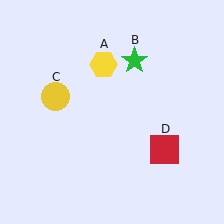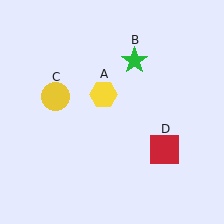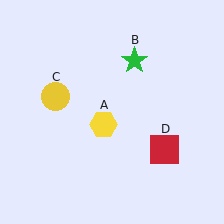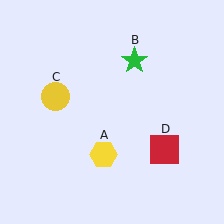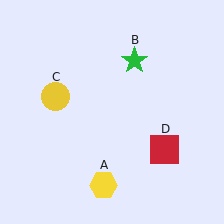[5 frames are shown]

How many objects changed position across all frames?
1 object changed position: yellow hexagon (object A).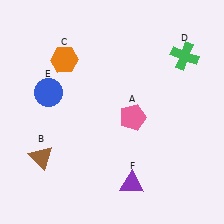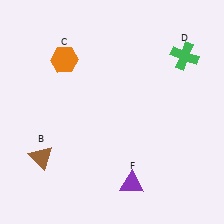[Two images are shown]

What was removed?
The pink pentagon (A), the blue circle (E) were removed in Image 2.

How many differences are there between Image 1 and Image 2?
There are 2 differences between the two images.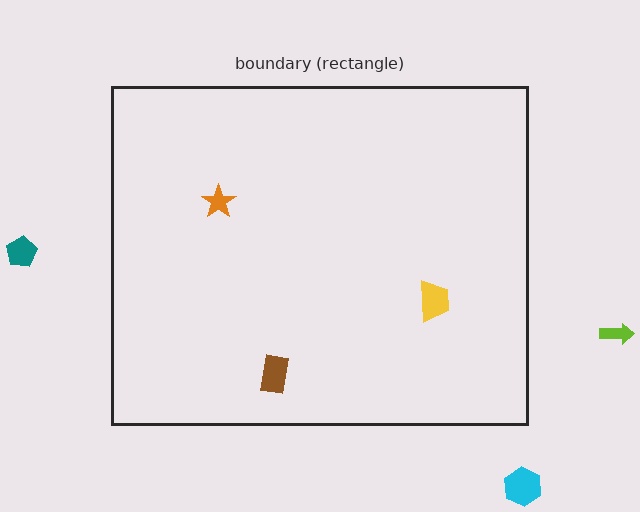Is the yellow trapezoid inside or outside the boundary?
Inside.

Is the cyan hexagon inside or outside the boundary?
Outside.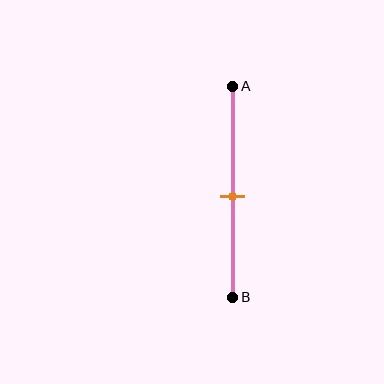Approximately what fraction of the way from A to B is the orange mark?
The orange mark is approximately 50% of the way from A to B.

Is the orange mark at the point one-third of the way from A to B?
No, the mark is at about 50% from A, not at the 33% one-third point.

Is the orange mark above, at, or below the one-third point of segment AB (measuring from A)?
The orange mark is below the one-third point of segment AB.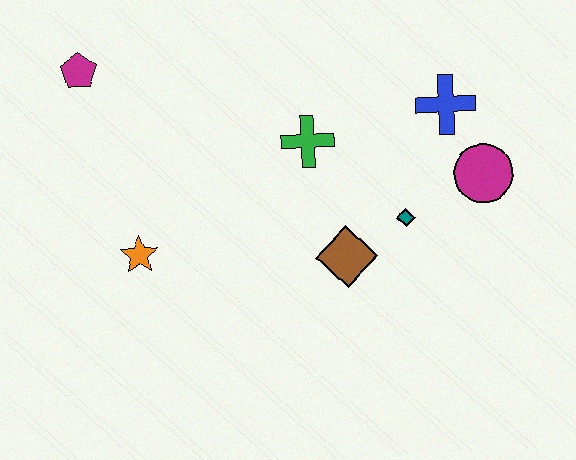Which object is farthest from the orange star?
The magenta circle is farthest from the orange star.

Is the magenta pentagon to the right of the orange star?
No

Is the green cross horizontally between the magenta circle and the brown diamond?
No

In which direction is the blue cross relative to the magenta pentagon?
The blue cross is to the right of the magenta pentagon.